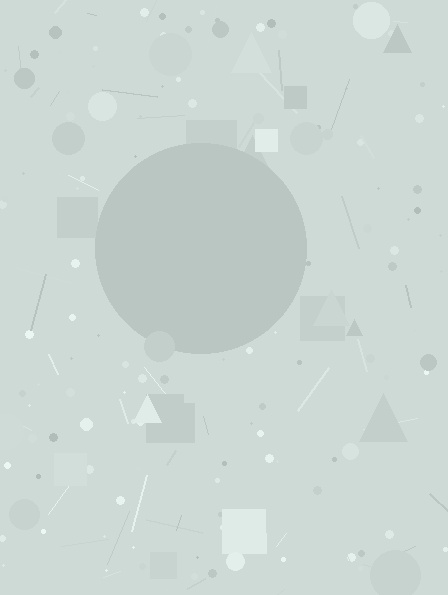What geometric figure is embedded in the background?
A circle is embedded in the background.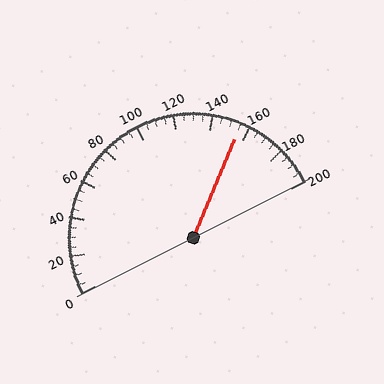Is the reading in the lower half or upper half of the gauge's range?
The reading is in the upper half of the range (0 to 200).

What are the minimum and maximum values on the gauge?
The gauge ranges from 0 to 200.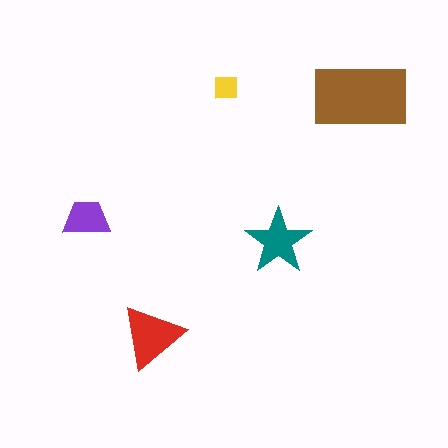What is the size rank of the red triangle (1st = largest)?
2nd.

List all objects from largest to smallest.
The brown rectangle, the red triangle, the teal star, the purple trapezoid, the yellow square.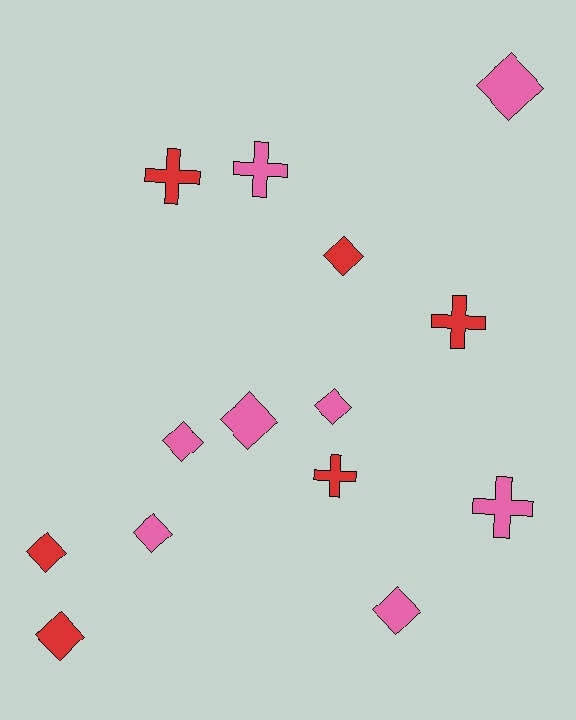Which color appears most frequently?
Pink, with 8 objects.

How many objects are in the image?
There are 14 objects.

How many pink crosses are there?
There are 2 pink crosses.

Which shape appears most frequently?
Diamond, with 9 objects.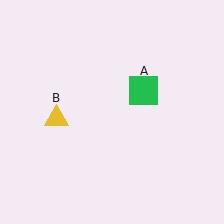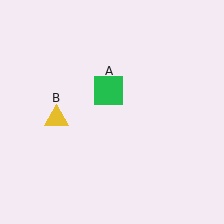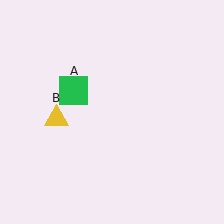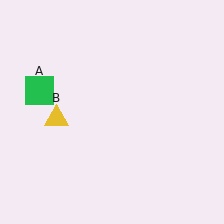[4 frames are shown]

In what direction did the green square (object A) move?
The green square (object A) moved left.